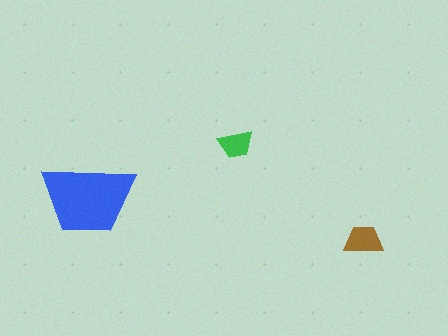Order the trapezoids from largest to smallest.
the blue one, the brown one, the green one.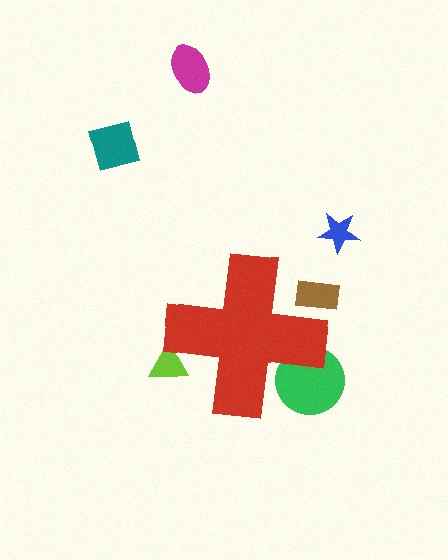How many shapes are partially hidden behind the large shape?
3 shapes are partially hidden.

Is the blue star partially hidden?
No, the blue star is fully visible.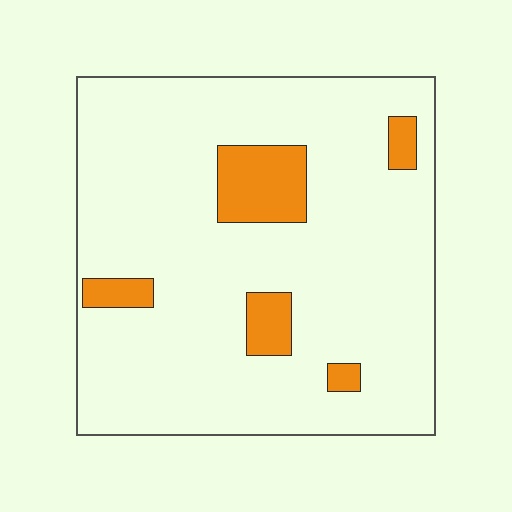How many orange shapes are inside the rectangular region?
5.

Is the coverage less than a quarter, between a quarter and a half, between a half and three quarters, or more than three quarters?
Less than a quarter.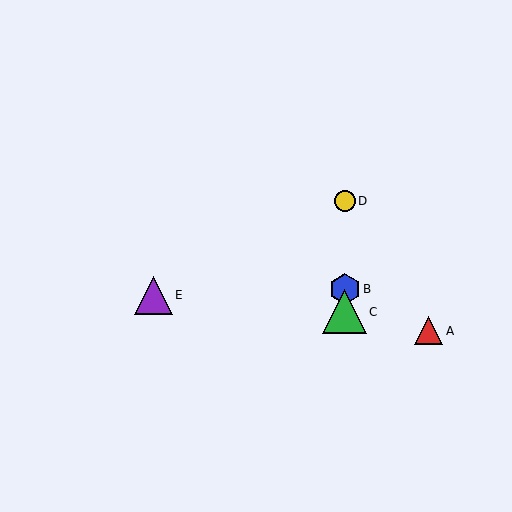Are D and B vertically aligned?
Yes, both are at x≈345.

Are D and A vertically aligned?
No, D is at x≈345 and A is at x≈429.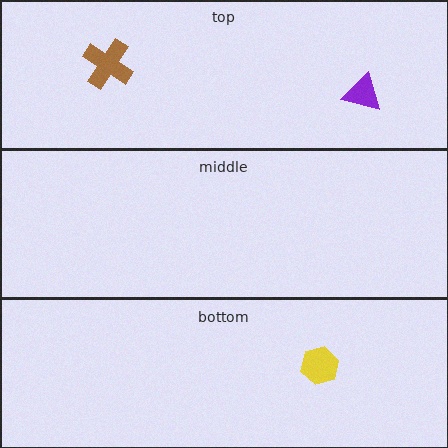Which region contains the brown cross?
The top region.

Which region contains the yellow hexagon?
The bottom region.